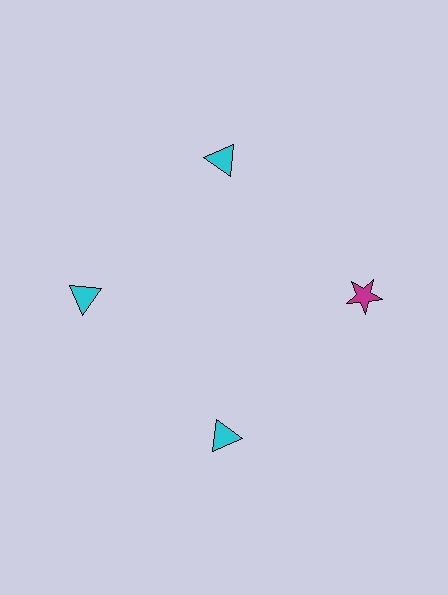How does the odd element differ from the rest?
It differs in both color (magenta instead of cyan) and shape (star instead of triangle).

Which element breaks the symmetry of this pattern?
The magenta star at roughly the 3 o'clock position breaks the symmetry. All other shapes are cyan triangles.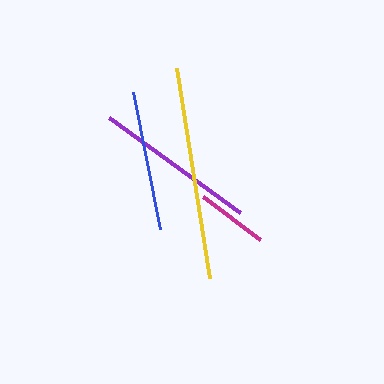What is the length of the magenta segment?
The magenta segment is approximately 71 pixels long.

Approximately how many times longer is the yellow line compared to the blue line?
The yellow line is approximately 1.5 times the length of the blue line.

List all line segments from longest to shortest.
From longest to shortest: yellow, purple, blue, magenta.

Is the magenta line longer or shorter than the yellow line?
The yellow line is longer than the magenta line.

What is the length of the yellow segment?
The yellow segment is approximately 213 pixels long.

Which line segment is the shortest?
The magenta line is the shortest at approximately 71 pixels.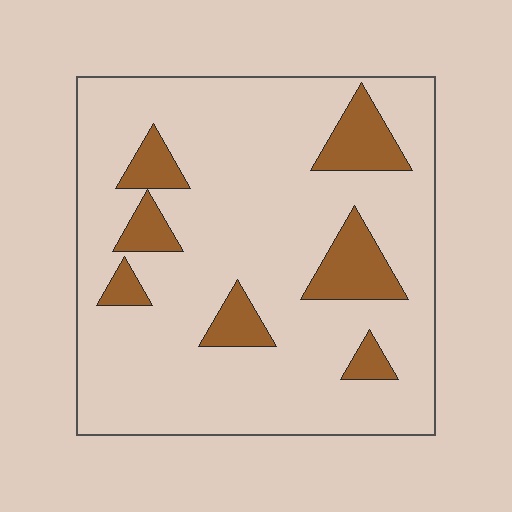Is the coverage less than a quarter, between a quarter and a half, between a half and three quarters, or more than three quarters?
Less than a quarter.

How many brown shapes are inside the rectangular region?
7.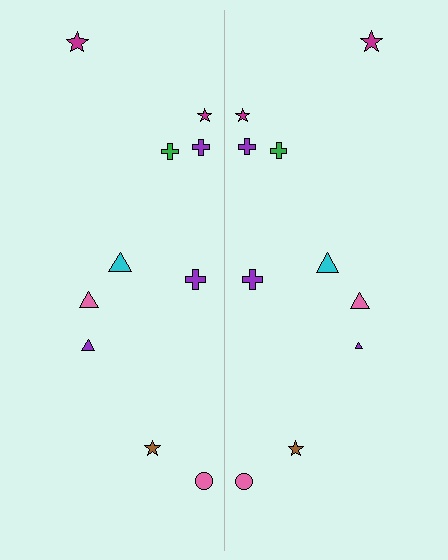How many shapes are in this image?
There are 20 shapes in this image.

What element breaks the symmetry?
The purple triangle on the right side has a different size than its mirror counterpart.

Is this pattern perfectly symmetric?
No, the pattern is not perfectly symmetric. The purple triangle on the right side has a different size than its mirror counterpart.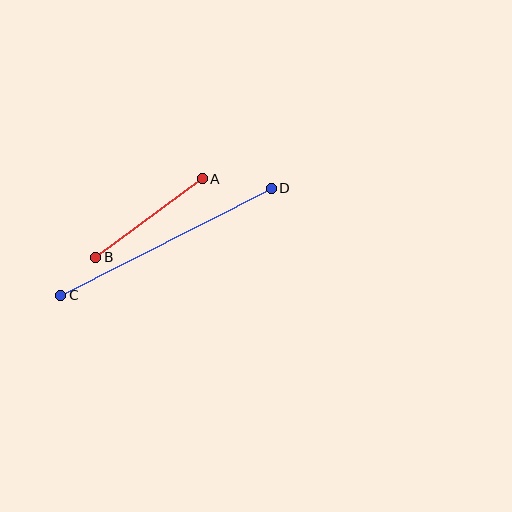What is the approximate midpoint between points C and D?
The midpoint is at approximately (166, 242) pixels.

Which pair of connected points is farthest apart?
Points C and D are farthest apart.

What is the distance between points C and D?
The distance is approximately 236 pixels.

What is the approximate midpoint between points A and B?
The midpoint is at approximately (149, 218) pixels.